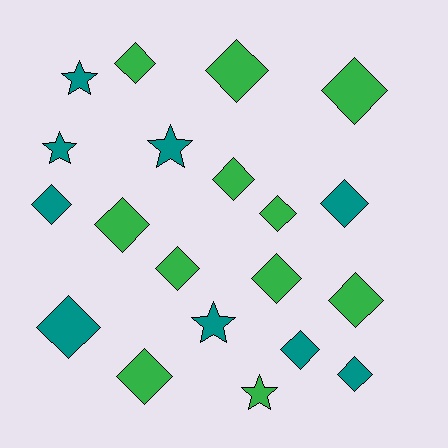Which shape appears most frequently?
Diamond, with 15 objects.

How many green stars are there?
There is 1 green star.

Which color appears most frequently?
Green, with 11 objects.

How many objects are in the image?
There are 20 objects.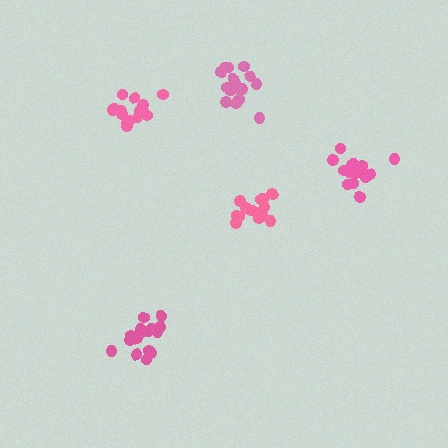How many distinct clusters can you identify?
There are 5 distinct clusters.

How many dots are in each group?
Group 1: 17 dots, Group 2: 14 dots, Group 3: 19 dots, Group 4: 16 dots, Group 5: 16 dots (82 total).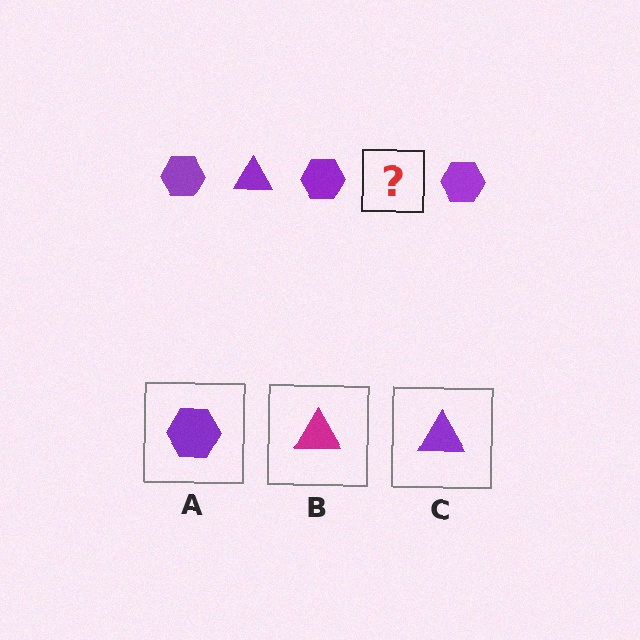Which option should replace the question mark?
Option C.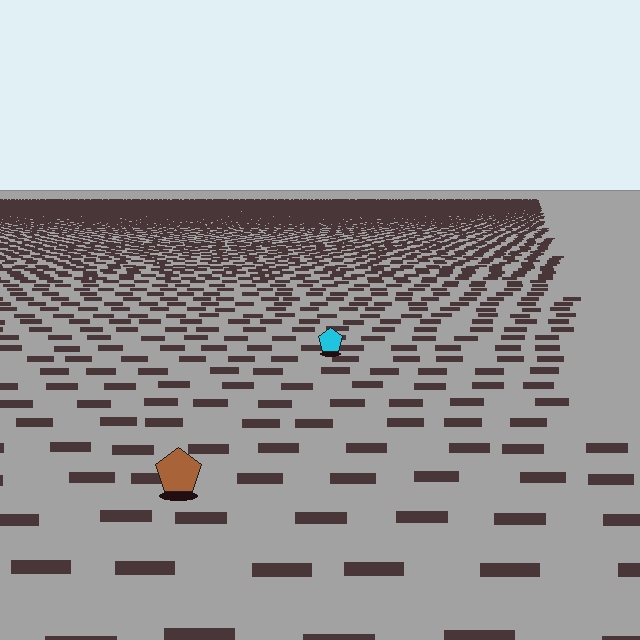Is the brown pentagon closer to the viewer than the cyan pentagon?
Yes. The brown pentagon is closer — you can tell from the texture gradient: the ground texture is coarser near it.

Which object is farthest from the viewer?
The cyan pentagon is farthest from the viewer. It appears smaller and the ground texture around it is denser.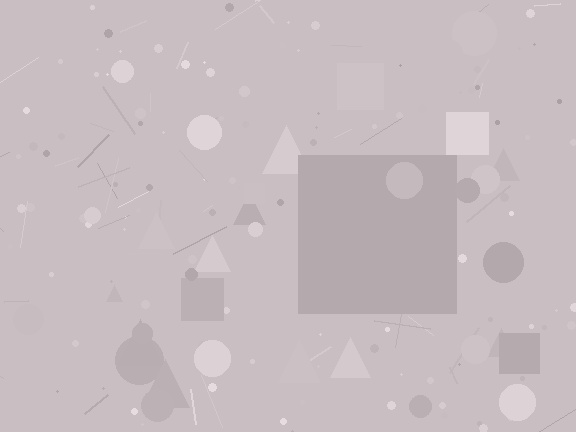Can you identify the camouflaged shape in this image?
The camouflaged shape is a square.